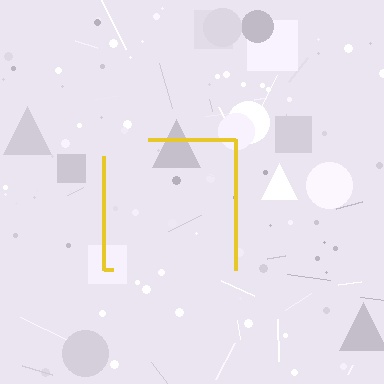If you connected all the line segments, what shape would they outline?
They would outline a square.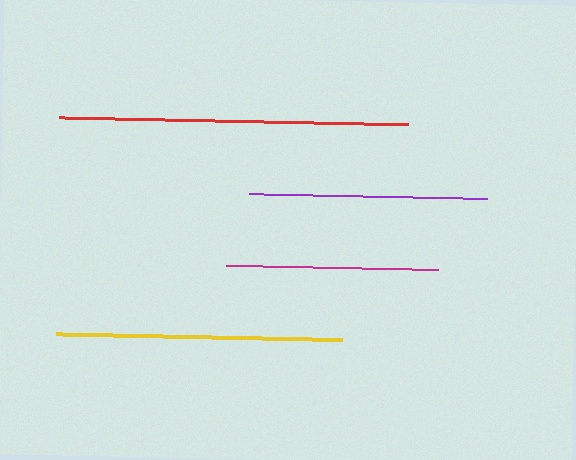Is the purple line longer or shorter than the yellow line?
The yellow line is longer than the purple line.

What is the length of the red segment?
The red segment is approximately 350 pixels long.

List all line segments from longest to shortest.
From longest to shortest: red, yellow, purple, magenta.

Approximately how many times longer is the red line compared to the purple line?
The red line is approximately 1.5 times the length of the purple line.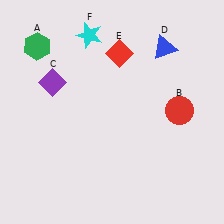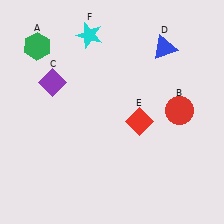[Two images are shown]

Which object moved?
The red diamond (E) moved down.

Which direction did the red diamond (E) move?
The red diamond (E) moved down.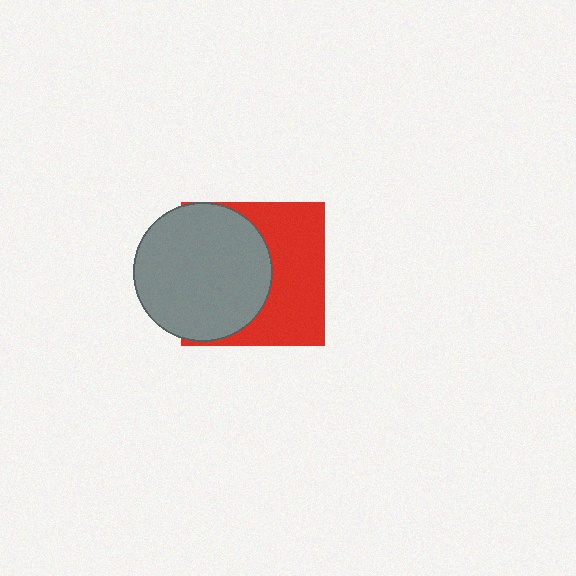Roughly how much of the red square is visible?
About half of it is visible (roughly 49%).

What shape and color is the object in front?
The object in front is a gray circle.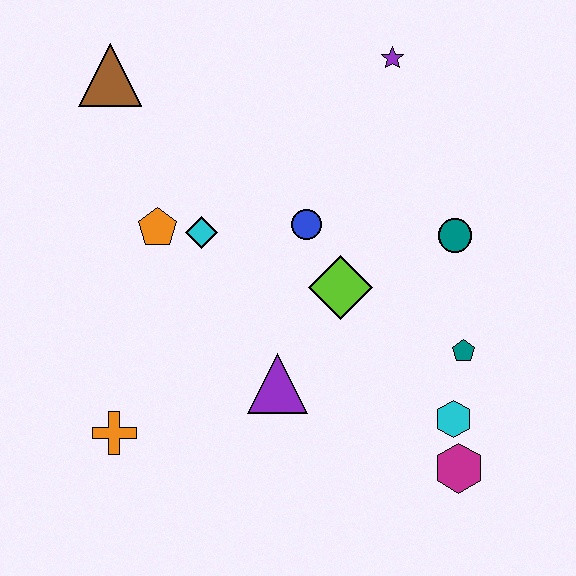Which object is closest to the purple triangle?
The lime diamond is closest to the purple triangle.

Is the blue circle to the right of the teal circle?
No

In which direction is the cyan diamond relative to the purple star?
The cyan diamond is to the left of the purple star.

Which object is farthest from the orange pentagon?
The magenta hexagon is farthest from the orange pentagon.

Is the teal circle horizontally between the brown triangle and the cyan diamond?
No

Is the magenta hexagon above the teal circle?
No